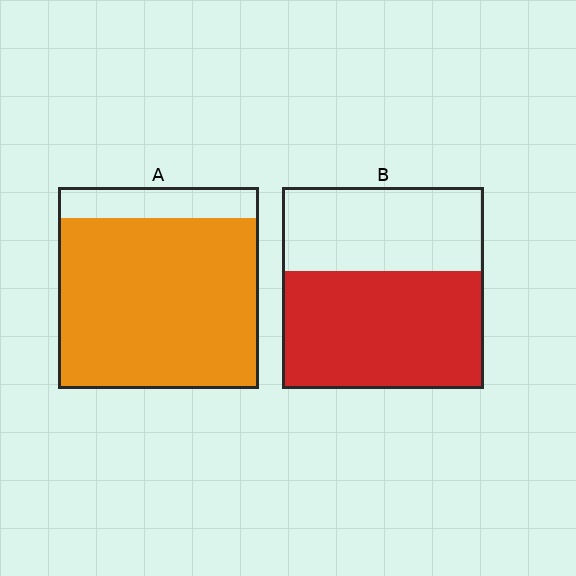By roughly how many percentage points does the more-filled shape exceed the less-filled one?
By roughly 25 percentage points (A over B).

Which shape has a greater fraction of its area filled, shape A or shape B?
Shape A.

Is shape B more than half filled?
Yes.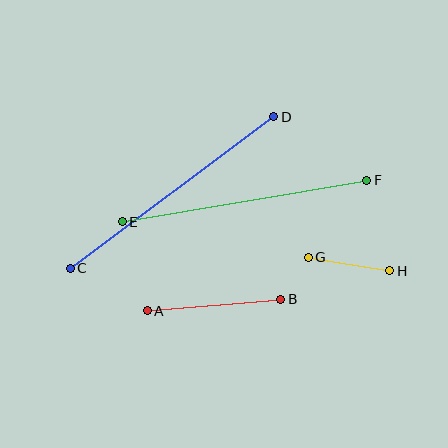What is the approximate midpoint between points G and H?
The midpoint is at approximately (349, 264) pixels.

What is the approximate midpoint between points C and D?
The midpoint is at approximately (172, 192) pixels.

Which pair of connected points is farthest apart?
Points C and D are farthest apart.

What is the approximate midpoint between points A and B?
The midpoint is at approximately (214, 305) pixels.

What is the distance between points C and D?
The distance is approximately 254 pixels.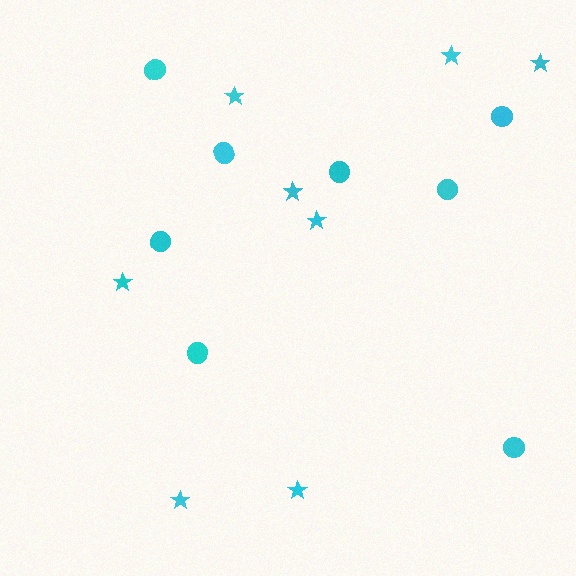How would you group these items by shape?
There are 2 groups: one group of circles (8) and one group of stars (8).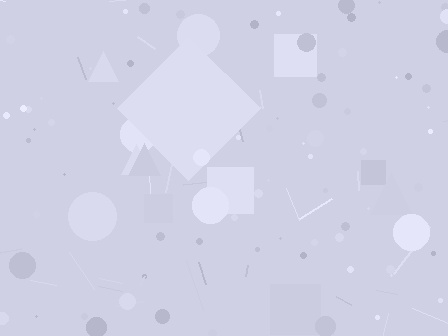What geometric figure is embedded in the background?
A diamond is embedded in the background.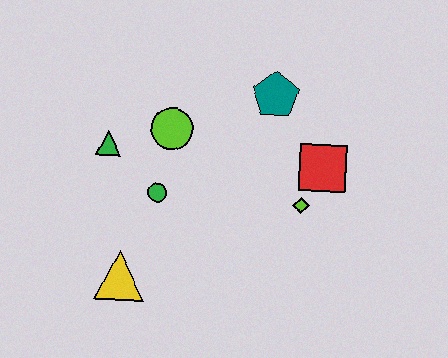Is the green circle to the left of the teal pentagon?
Yes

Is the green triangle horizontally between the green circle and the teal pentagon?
No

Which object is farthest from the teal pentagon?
The yellow triangle is farthest from the teal pentagon.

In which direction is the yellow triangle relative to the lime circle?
The yellow triangle is below the lime circle.